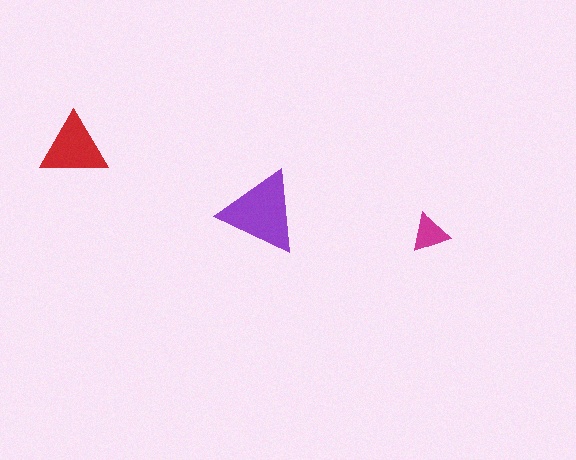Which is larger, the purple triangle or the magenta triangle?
The purple one.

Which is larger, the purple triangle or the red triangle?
The purple one.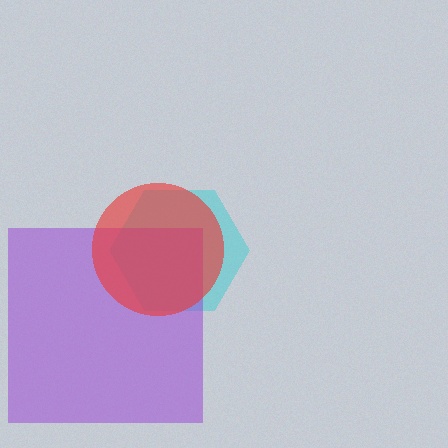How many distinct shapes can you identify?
There are 3 distinct shapes: a cyan hexagon, a purple square, a red circle.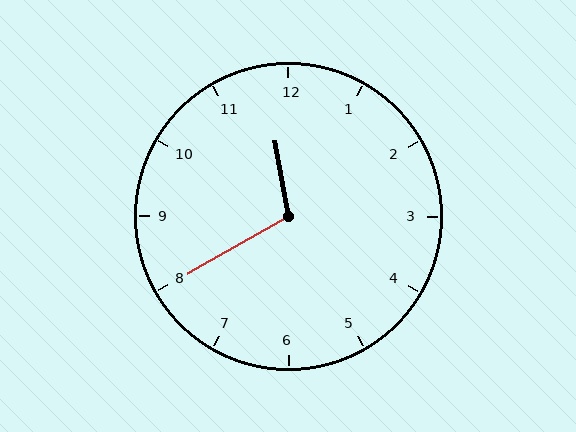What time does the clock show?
11:40.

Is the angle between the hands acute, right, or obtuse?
It is obtuse.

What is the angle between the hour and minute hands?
Approximately 110 degrees.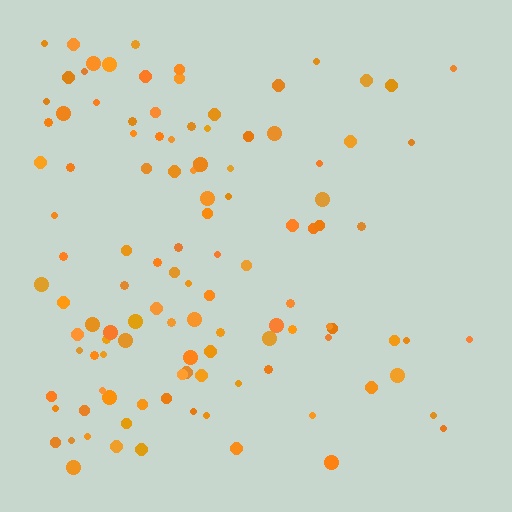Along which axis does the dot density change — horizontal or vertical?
Horizontal.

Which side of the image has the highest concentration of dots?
The left.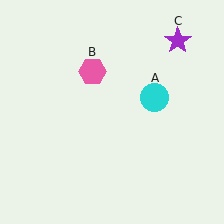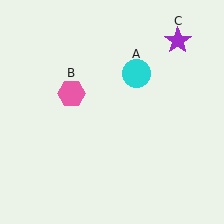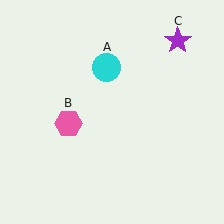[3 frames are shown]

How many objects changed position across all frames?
2 objects changed position: cyan circle (object A), pink hexagon (object B).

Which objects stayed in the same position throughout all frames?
Purple star (object C) remained stationary.